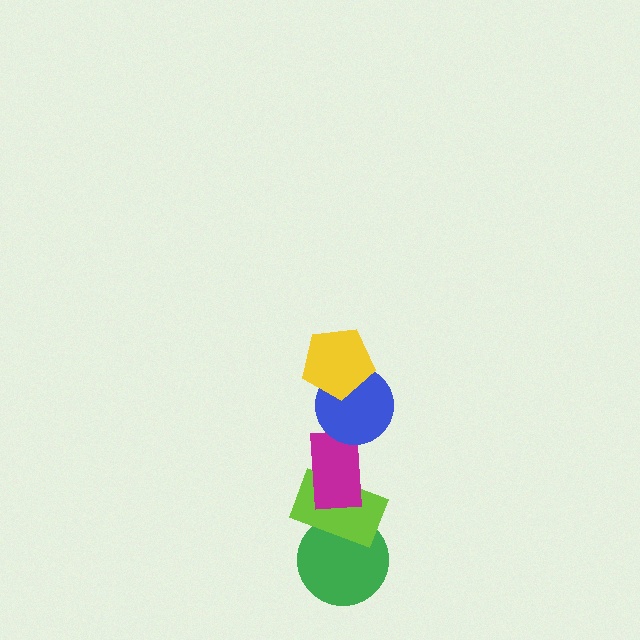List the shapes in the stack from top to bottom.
From top to bottom: the yellow pentagon, the blue circle, the magenta rectangle, the lime rectangle, the green circle.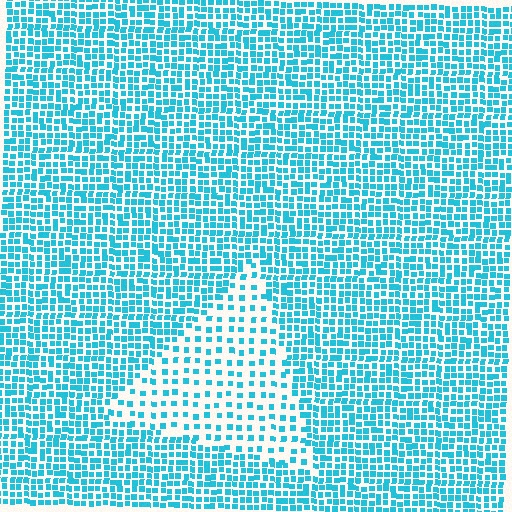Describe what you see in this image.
The image contains small cyan elements arranged at two different densities. A triangle-shaped region is visible where the elements are less densely packed than the surrounding area.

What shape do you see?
I see a triangle.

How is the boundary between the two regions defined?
The boundary is defined by a change in element density (approximately 2.3x ratio). All elements are the same color, size, and shape.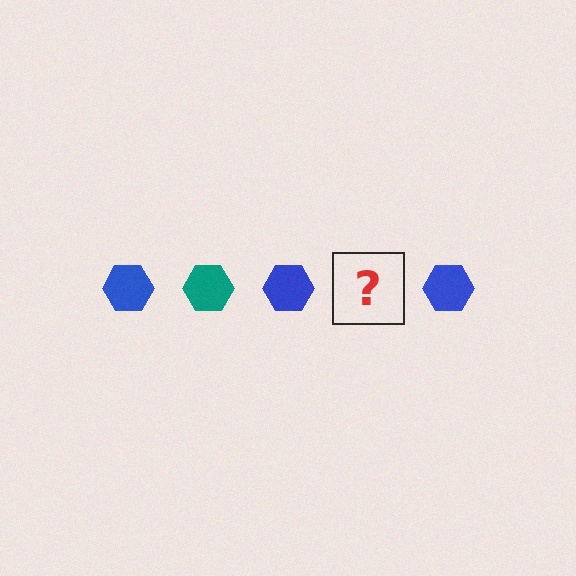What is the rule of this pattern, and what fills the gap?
The rule is that the pattern cycles through blue, teal hexagons. The gap should be filled with a teal hexagon.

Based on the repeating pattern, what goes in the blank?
The blank should be a teal hexagon.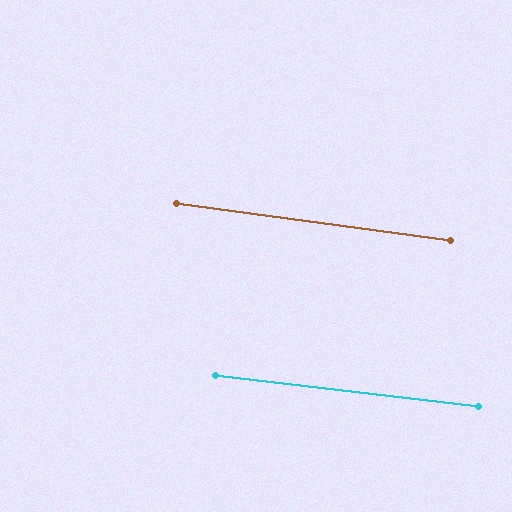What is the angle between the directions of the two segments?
Approximately 1 degree.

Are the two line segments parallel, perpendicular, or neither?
Parallel — their directions differ by only 1.0°.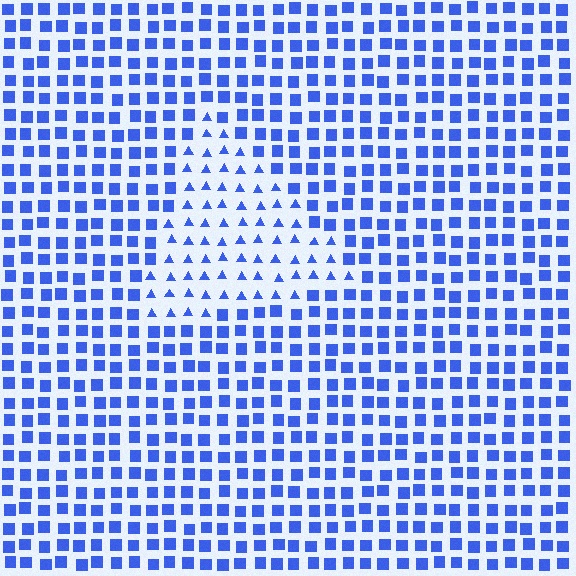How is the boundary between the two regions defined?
The boundary is defined by a change in element shape: triangles inside vs. squares outside. All elements share the same color and spacing.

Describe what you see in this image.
The image is filled with small blue elements arranged in a uniform grid. A triangle-shaped region contains triangles, while the surrounding area contains squares. The boundary is defined purely by the change in element shape.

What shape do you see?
I see a triangle.